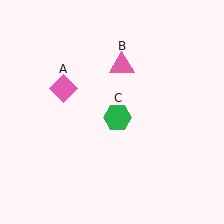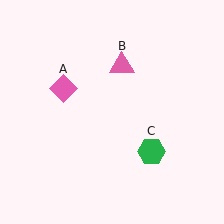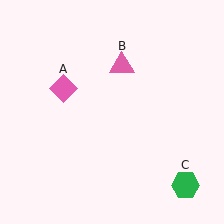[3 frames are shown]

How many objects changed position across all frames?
1 object changed position: green hexagon (object C).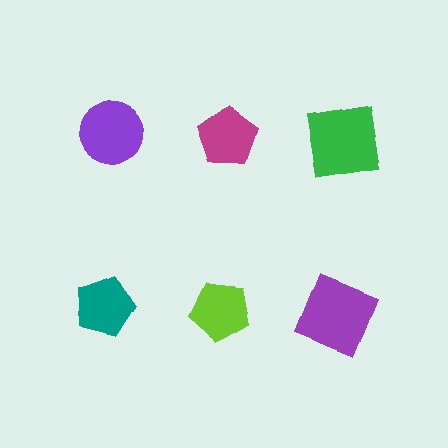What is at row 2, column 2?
A lime pentagon.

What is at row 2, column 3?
A purple square.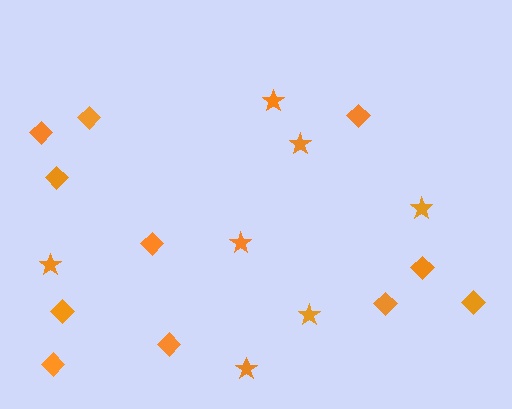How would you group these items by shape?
There are 2 groups: one group of stars (7) and one group of diamonds (11).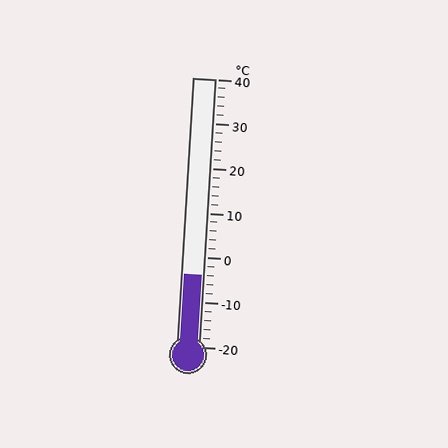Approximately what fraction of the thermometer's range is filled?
The thermometer is filled to approximately 25% of its range.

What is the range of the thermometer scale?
The thermometer scale ranges from -20°C to 40°C.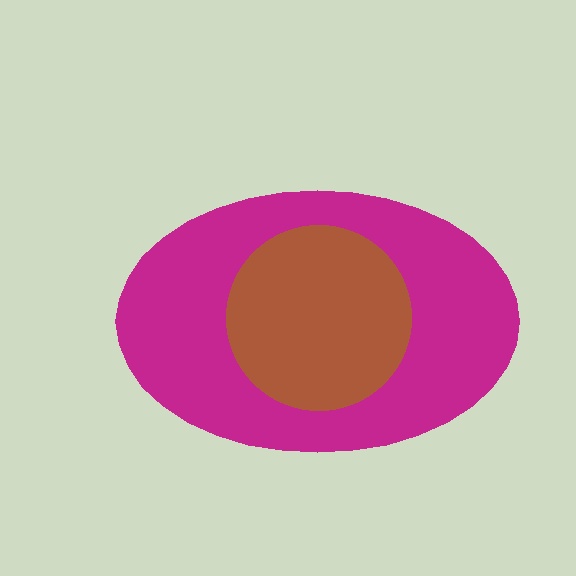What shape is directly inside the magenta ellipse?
The brown circle.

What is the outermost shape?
The magenta ellipse.